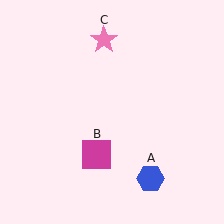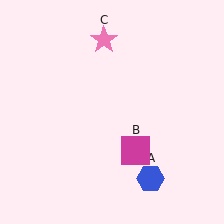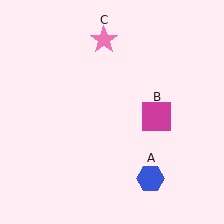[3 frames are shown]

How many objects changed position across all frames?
1 object changed position: magenta square (object B).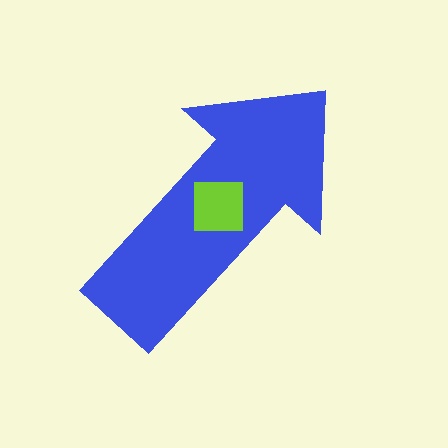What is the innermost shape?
The lime square.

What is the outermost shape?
The blue arrow.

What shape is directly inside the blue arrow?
The lime square.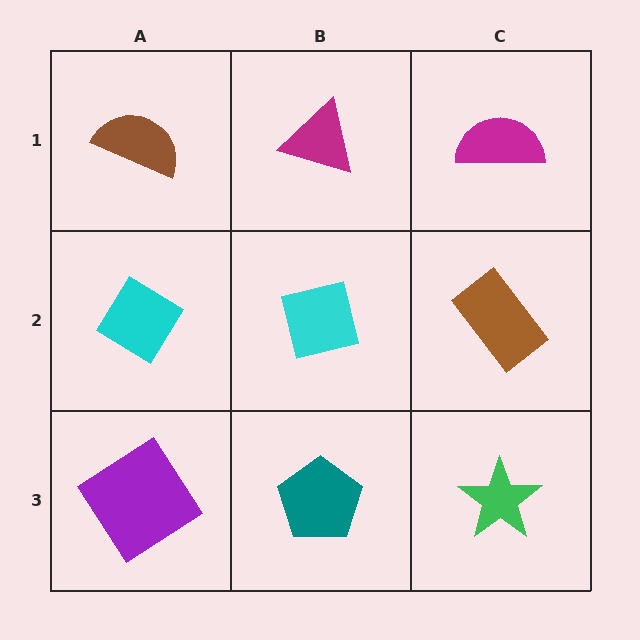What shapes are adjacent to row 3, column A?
A cyan diamond (row 2, column A), a teal pentagon (row 3, column B).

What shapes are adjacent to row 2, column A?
A brown semicircle (row 1, column A), a purple diamond (row 3, column A), a cyan square (row 2, column B).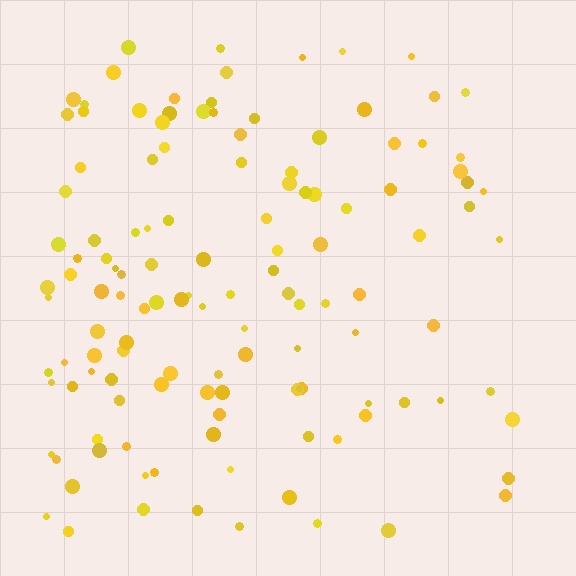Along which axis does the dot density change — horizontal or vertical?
Horizontal.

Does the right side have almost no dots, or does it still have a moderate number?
Still a moderate number, just noticeably fewer than the left.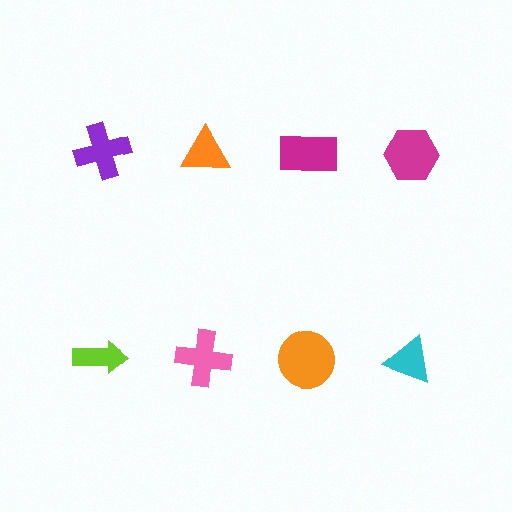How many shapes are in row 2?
4 shapes.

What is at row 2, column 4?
A cyan triangle.